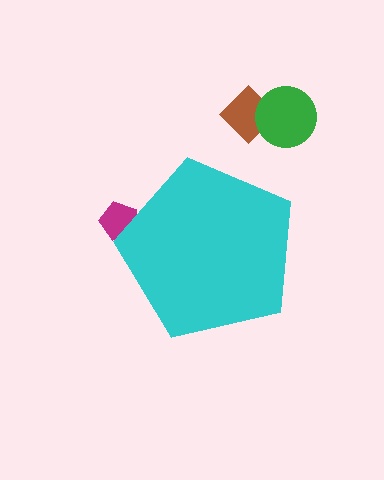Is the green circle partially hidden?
No, the green circle is fully visible.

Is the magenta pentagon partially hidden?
Yes, the magenta pentagon is partially hidden behind the cyan pentagon.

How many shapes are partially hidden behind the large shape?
1 shape is partially hidden.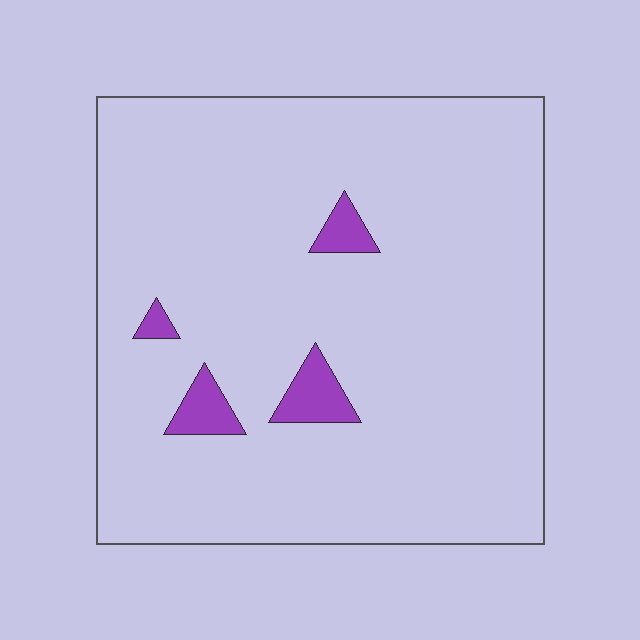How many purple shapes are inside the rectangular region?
4.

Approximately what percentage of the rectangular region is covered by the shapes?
Approximately 5%.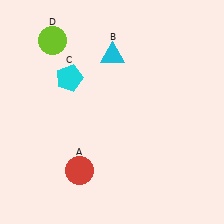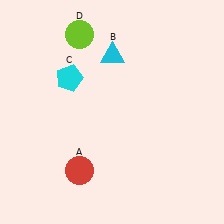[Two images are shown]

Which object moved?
The lime circle (D) moved right.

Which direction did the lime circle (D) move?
The lime circle (D) moved right.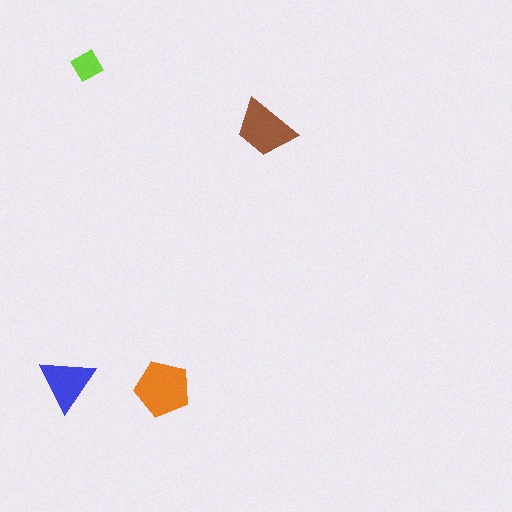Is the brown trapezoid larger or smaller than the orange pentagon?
Smaller.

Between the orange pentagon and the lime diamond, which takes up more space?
The orange pentagon.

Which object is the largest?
The orange pentagon.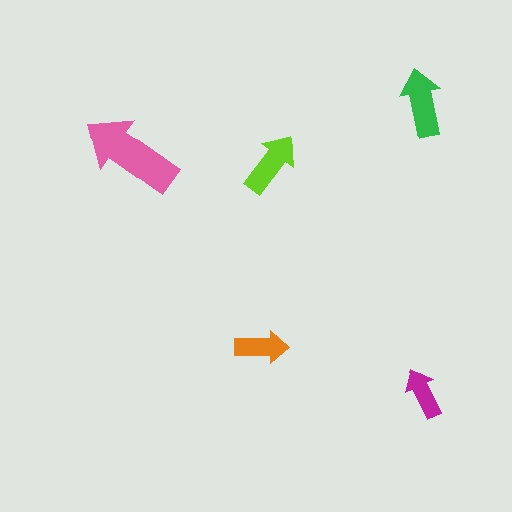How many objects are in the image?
There are 5 objects in the image.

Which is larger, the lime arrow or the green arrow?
The green one.